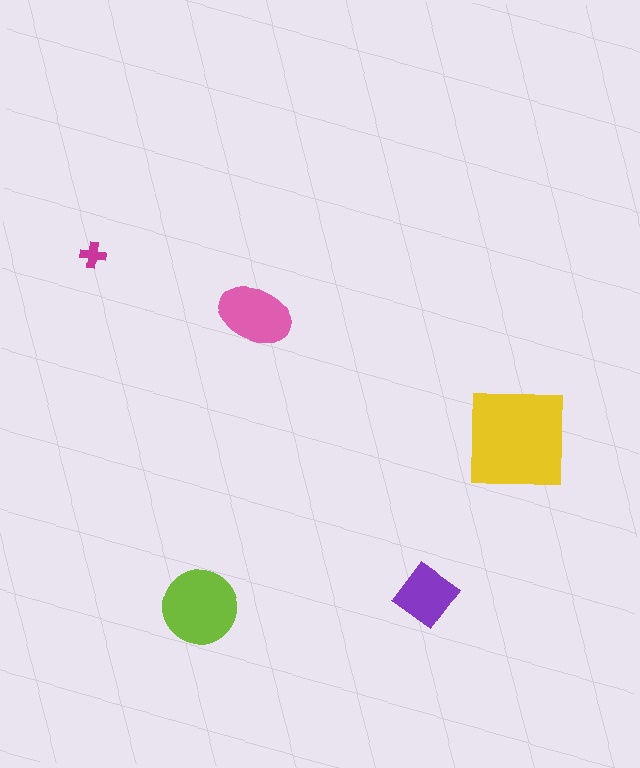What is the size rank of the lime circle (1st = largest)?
2nd.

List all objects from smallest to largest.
The magenta cross, the purple diamond, the pink ellipse, the lime circle, the yellow square.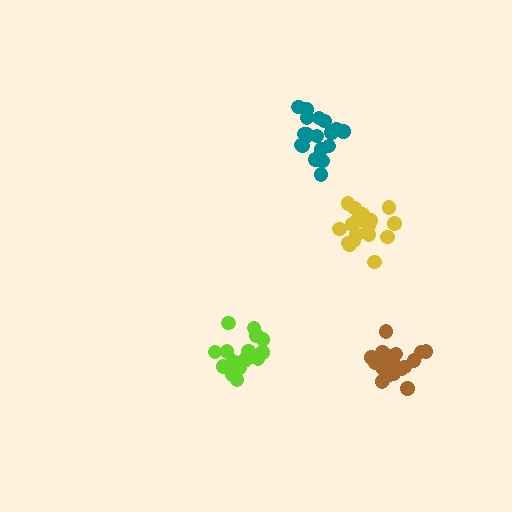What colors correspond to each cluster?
The clusters are colored: teal, yellow, lime, brown.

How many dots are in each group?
Group 1: 19 dots, Group 2: 18 dots, Group 3: 17 dots, Group 4: 20 dots (74 total).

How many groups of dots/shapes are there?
There are 4 groups.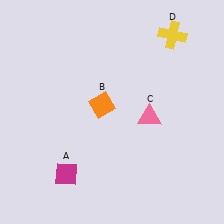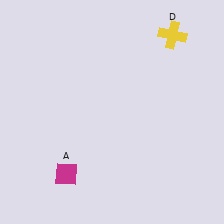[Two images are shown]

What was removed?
The pink triangle (C), the orange diamond (B) were removed in Image 2.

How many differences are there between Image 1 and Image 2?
There are 2 differences between the two images.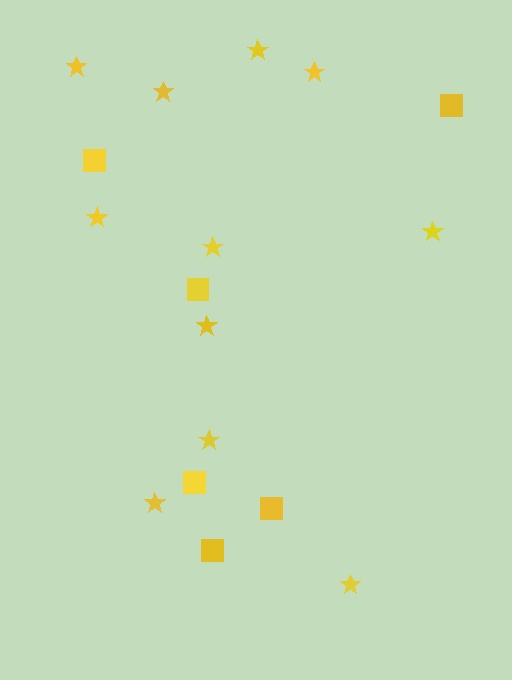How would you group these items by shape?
There are 2 groups: one group of stars (11) and one group of squares (6).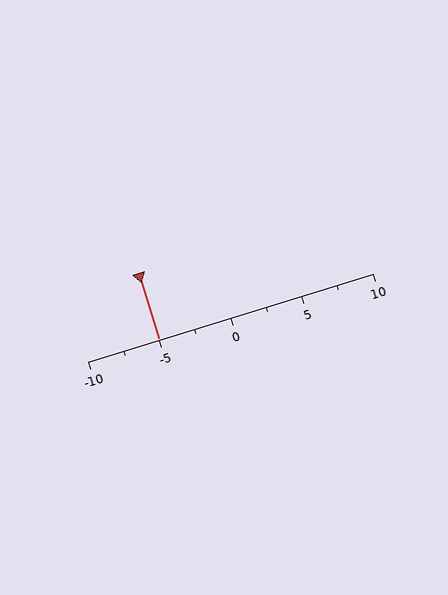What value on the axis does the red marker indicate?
The marker indicates approximately -5.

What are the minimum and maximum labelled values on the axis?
The axis runs from -10 to 10.